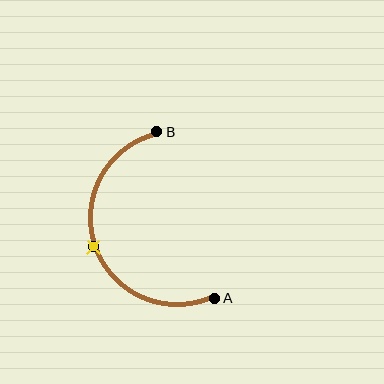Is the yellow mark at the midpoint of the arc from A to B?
Yes. The yellow mark lies on the arc at equal arc-length from both A and B — it is the arc midpoint.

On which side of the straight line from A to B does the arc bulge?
The arc bulges to the left of the straight line connecting A and B.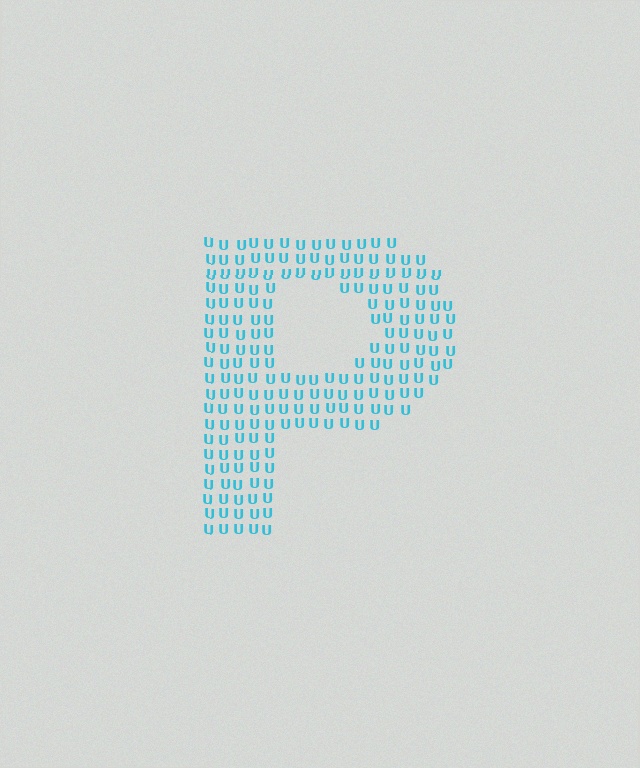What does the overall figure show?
The overall figure shows the letter P.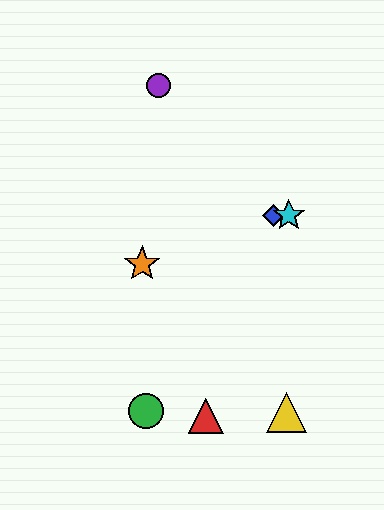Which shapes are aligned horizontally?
The blue diamond, the cyan star are aligned horizontally.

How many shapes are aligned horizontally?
2 shapes (the blue diamond, the cyan star) are aligned horizontally.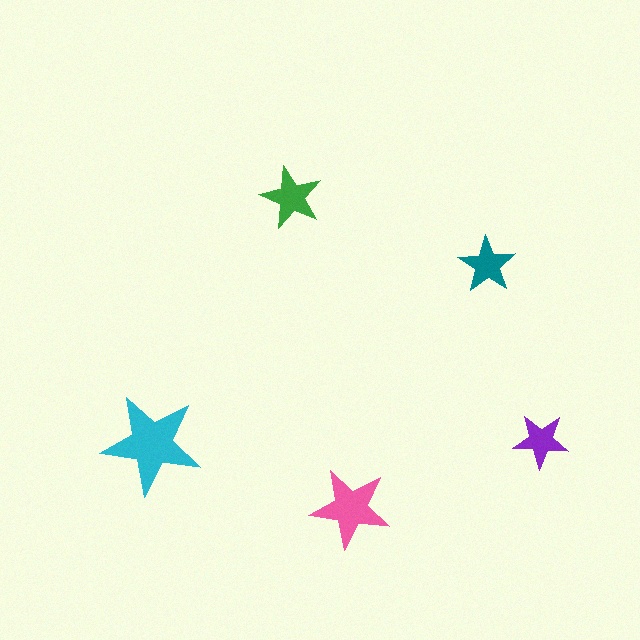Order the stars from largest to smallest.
the cyan one, the pink one, the green one, the teal one, the purple one.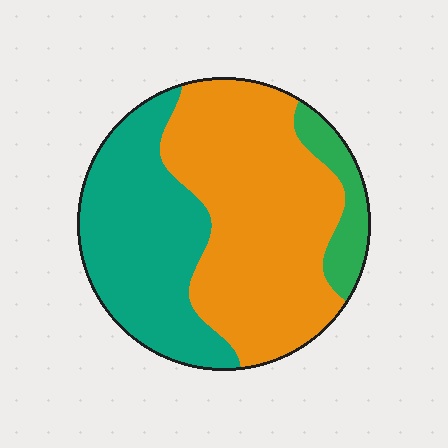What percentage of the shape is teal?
Teal takes up between a third and a half of the shape.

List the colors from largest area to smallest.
From largest to smallest: orange, teal, green.